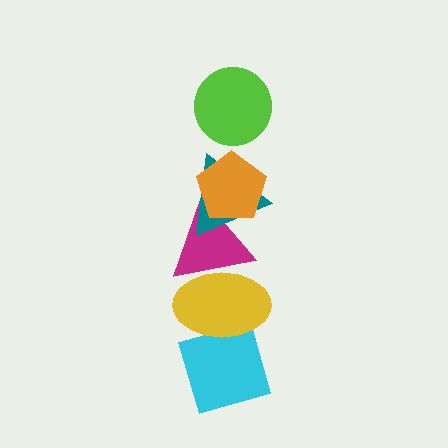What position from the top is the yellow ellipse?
The yellow ellipse is 5th from the top.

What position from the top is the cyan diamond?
The cyan diamond is 6th from the top.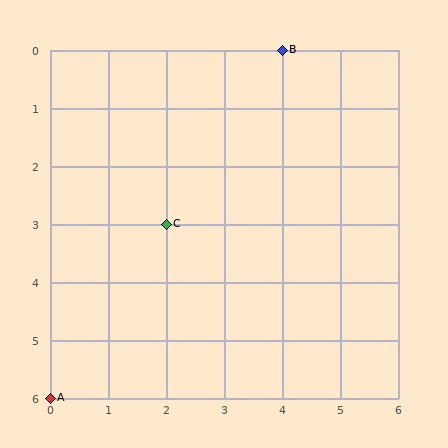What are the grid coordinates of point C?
Point C is at grid coordinates (2, 3).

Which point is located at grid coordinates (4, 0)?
Point B is at (4, 0).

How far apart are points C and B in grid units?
Points C and B are 2 columns and 3 rows apart (about 3.6 grid units diagonally).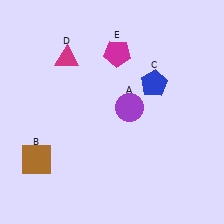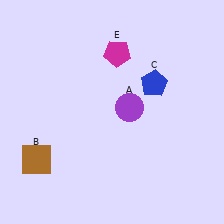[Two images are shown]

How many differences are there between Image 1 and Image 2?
There is 1 difference between the two images.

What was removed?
The magenta triangle (D) was removed in Image 2.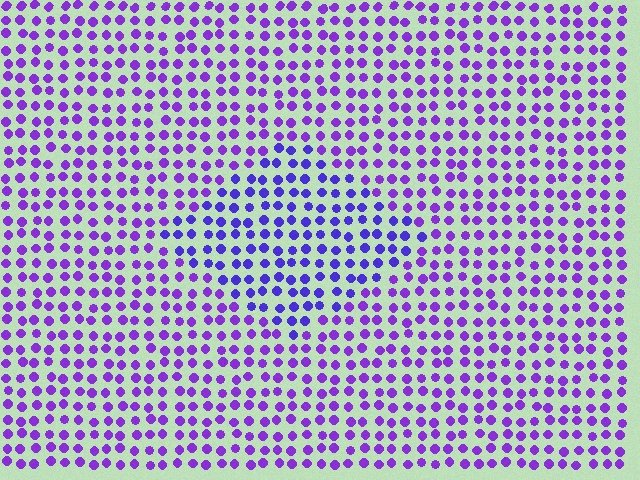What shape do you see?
I see a diamond.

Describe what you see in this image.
The image is filled with small purple elements in a uniform arrangement. A diamond-shaped region is visible where the elements are tinted to a slightly different hue, forming a subtle color boundary.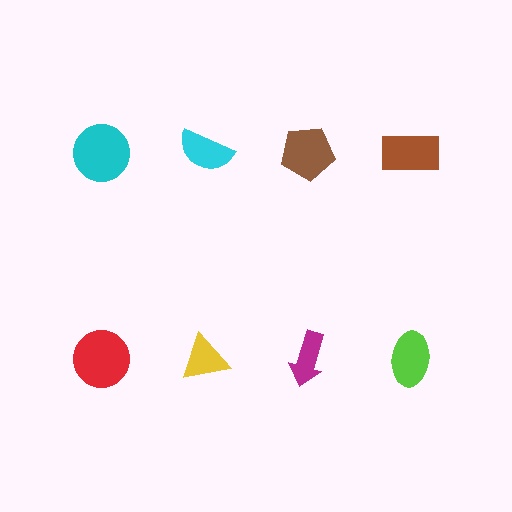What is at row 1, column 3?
A brown pentagon.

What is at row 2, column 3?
A magenta arrow.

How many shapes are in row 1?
4 shapes.